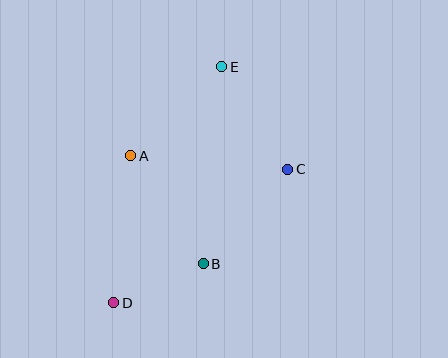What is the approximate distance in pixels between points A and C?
The distance between A and C is approximately 158 pixels.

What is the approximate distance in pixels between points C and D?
The distance between C and D is approximately 219 pixels.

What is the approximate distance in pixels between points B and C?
The distance between B and C is approximately 127 pixels.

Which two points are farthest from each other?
Points D and E are farthest from each other.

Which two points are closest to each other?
Points B and D are closest to each other.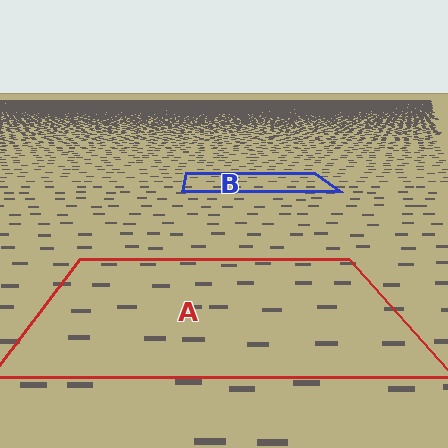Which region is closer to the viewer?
Region A is closer. The texture elements there are larger and more spread out.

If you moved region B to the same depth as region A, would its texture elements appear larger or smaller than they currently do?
They would appear larger. At a closer depth, the same texture elements are projected at a bigger on-screen size.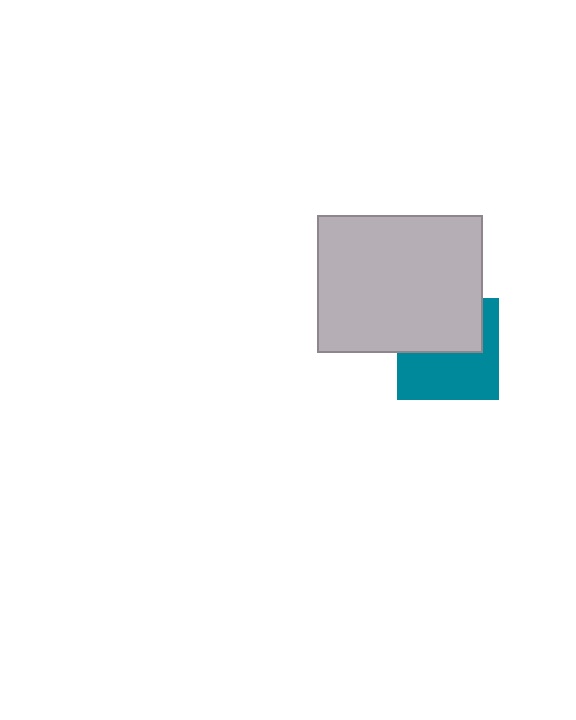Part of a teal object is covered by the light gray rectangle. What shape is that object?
It is a square.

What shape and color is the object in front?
The object in front is a light gray rectangle.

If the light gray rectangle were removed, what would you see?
You would see the complete teal square.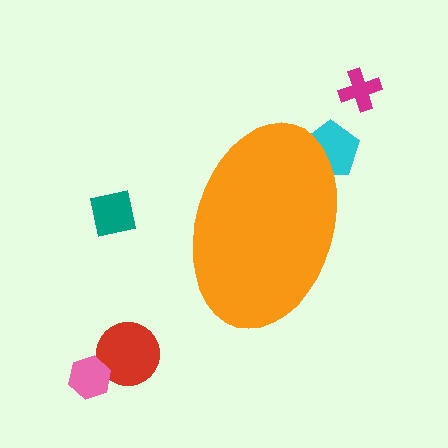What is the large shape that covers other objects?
An orange ellipse.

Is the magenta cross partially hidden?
No, the magenta cross is fully visible.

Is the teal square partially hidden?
No, the teal square is fully visible.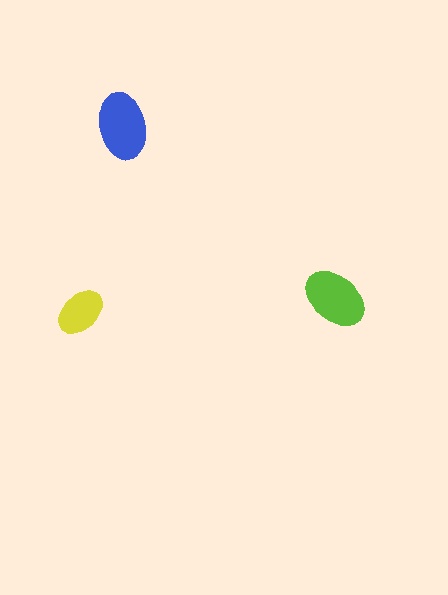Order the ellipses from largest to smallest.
the blue one, the lime one, the yellow one.